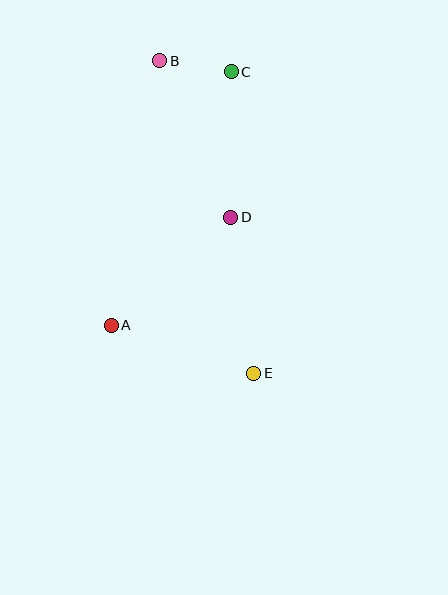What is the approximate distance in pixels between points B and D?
The distance between B and D is approximately 172 pixels.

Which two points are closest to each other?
Points B and C are closest to each other.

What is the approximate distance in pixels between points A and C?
The distance between A and C is approximately 281 pixels.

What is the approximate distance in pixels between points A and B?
The distance between A and B is approximately 269 pixels.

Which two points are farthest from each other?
Points B and E are farthest from each other.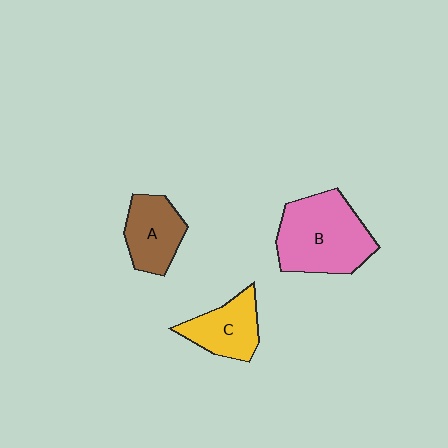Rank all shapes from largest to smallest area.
From largest to smallest: B (pink), A (brown), C (yellow).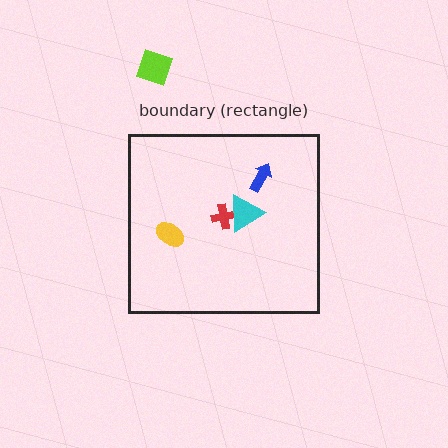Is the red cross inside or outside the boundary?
Inside.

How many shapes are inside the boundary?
4 inside, 1 outside.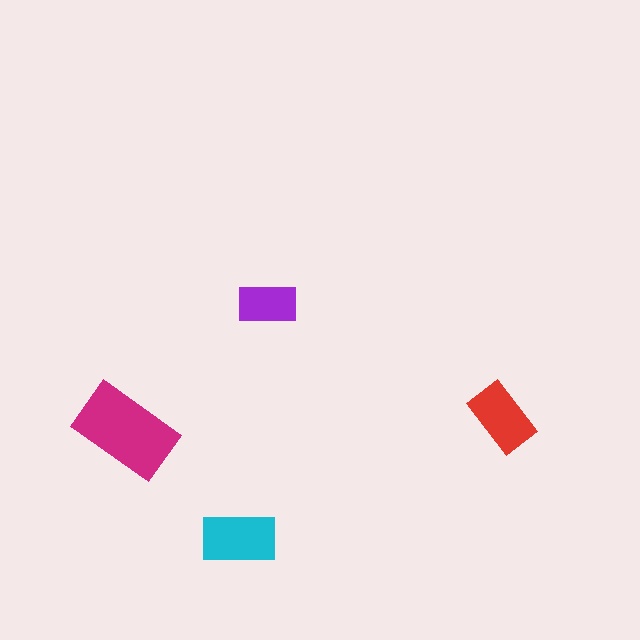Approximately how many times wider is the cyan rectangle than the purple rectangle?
About 1.5 times wider.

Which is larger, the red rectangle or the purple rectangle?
The red one.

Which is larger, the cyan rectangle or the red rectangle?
The cyan one.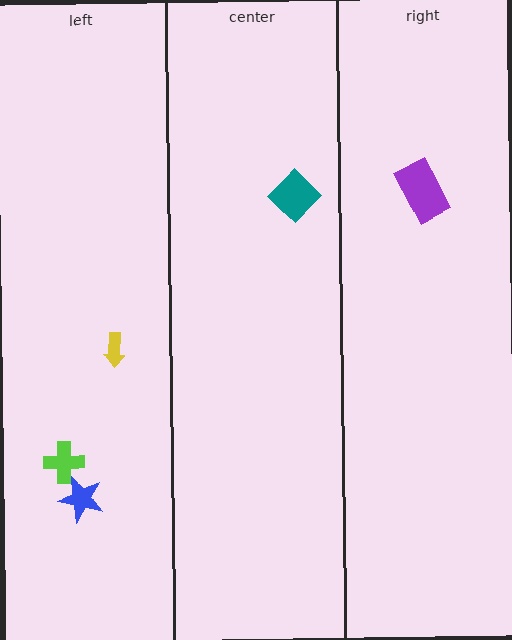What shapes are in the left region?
The yellow arrow, the blue star, the lime cross.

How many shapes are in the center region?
1.